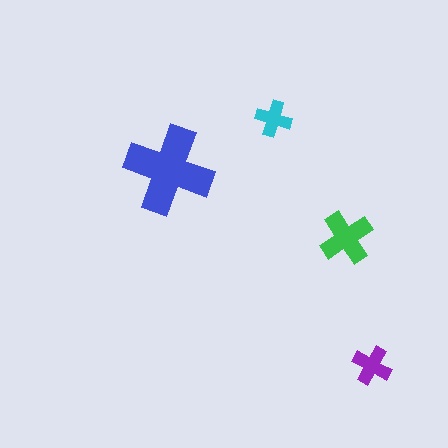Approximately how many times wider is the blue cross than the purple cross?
About 2.5 times wider.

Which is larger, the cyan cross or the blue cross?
The blue one.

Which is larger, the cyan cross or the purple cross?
The purple one.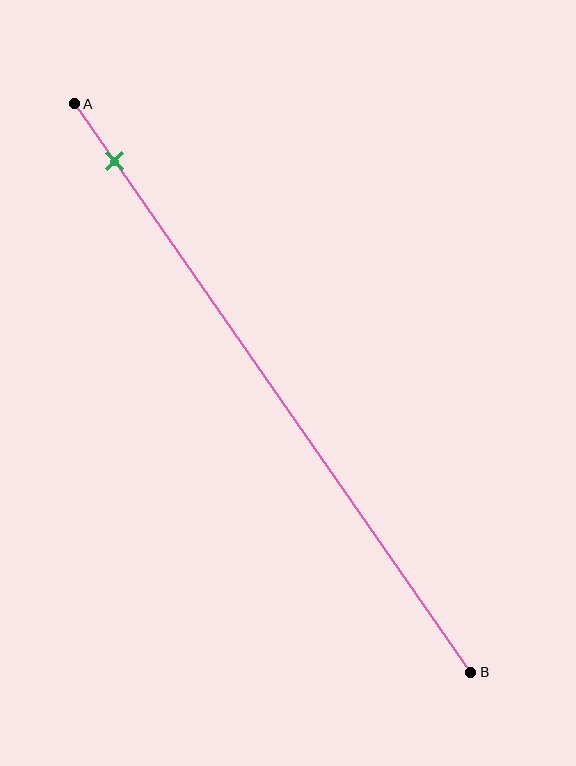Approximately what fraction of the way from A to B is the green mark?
The green mark is approximately 10% of the way from A to B.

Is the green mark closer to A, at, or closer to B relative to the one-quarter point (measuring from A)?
The green mark is closer to point A than the one-quarter point of segment AB.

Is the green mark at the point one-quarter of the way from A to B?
No, the mark is at about 10% from A, not at the 25% one-quarter point.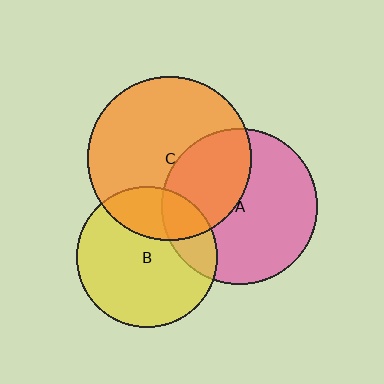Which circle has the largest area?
Circle C (orange).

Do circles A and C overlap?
Yes.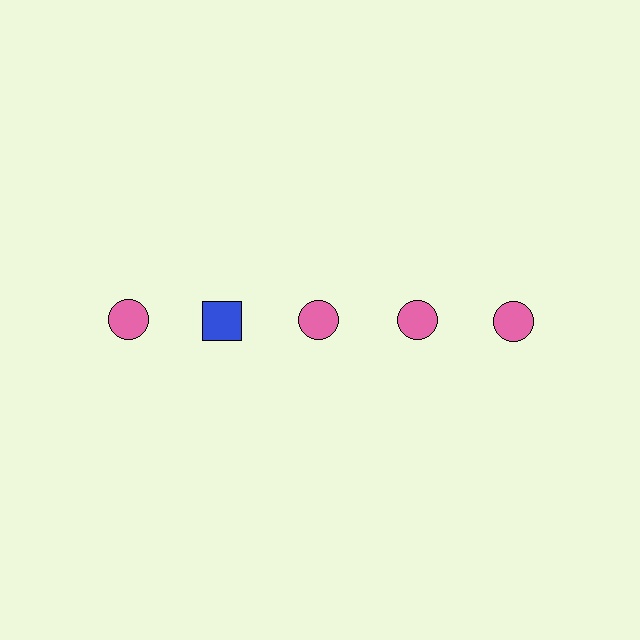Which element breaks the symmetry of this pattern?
The blue square in the top row, second from left column breaks the symmetry. All other shapes are pink circles.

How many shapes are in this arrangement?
There are 5 shapes arranged in a grid pattern.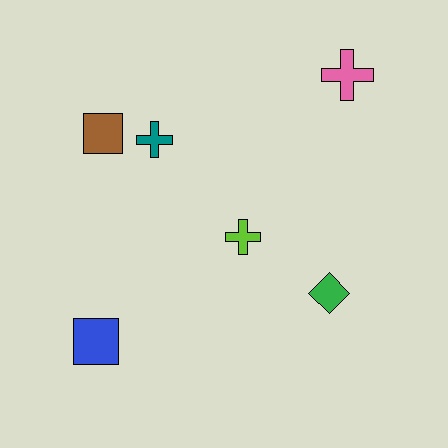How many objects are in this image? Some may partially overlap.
There are 6 objects.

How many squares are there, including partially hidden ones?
There are 2 squares.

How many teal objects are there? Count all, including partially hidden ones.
There is 1 teal object.